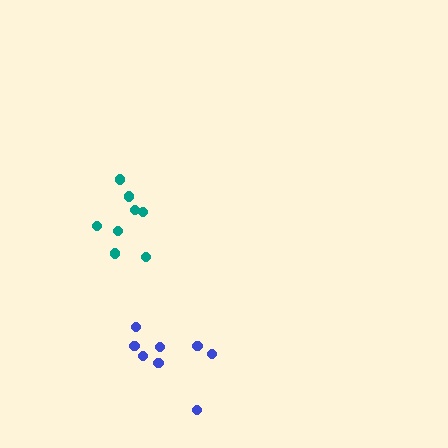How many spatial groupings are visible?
There are 2 spatial groupings.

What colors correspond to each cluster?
The clusters are colored: blue, teal.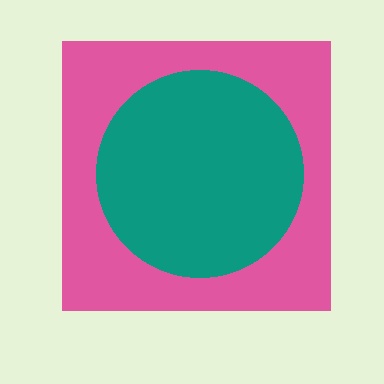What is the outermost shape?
The pink square.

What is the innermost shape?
The teal circle.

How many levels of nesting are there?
2.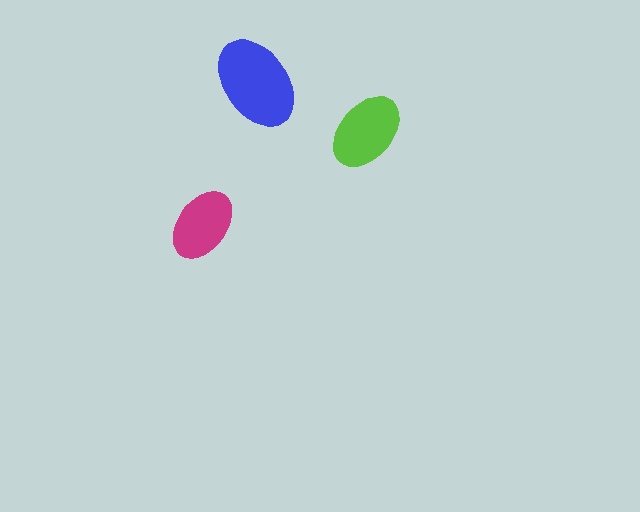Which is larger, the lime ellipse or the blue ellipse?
The blue one.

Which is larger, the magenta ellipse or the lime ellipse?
The lime one.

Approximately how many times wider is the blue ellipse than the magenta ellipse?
About 1.5 times wider.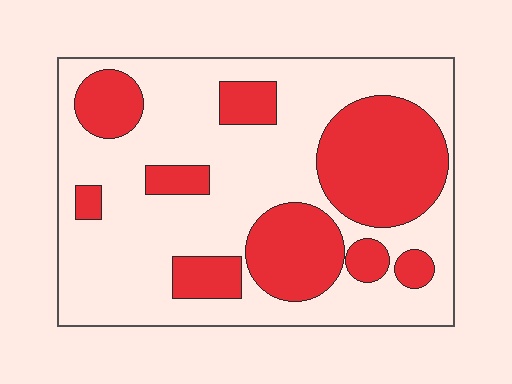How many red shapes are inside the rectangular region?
9.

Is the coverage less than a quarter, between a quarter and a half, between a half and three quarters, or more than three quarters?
Between a quarter and a half.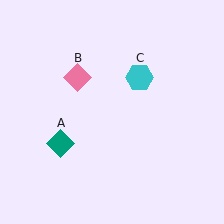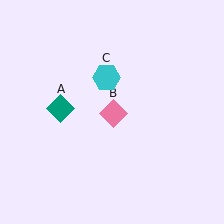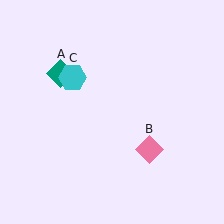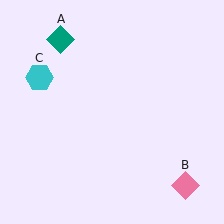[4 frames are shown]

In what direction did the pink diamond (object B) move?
The pink diamond (object B) moved down and to the right.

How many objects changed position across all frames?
3 objects changed position: teal diamond (object A), pink diamond (object B), cyan hexagon (object C).